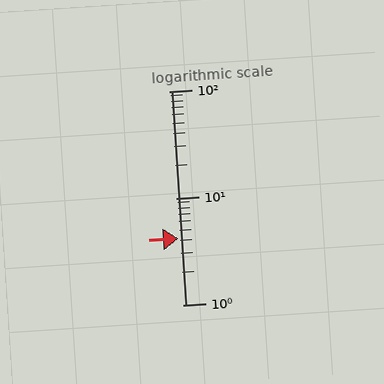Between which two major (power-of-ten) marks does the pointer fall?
The pointer is between 1 and 10.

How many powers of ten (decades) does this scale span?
The scale spans 2 decades, from 1 to 100.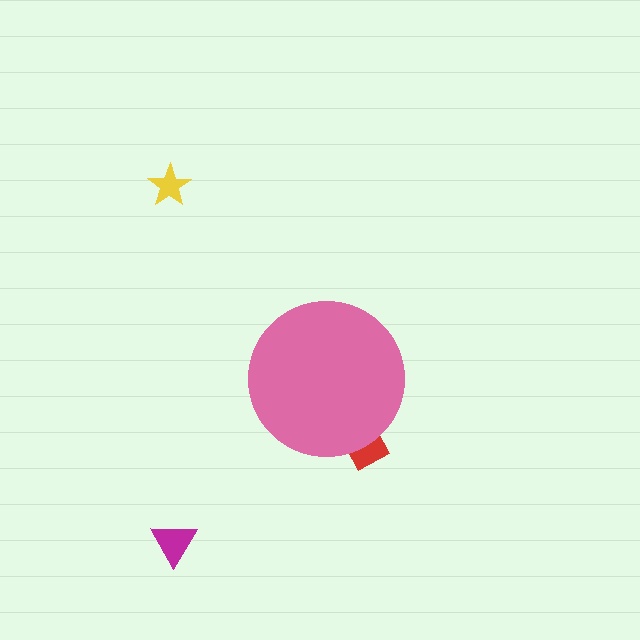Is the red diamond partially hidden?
Yes, the red diamond is partially hidden behind the pink circle.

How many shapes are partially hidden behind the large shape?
1 shape is partially hidden.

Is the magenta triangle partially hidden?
No, the magenta triangle is fully visible.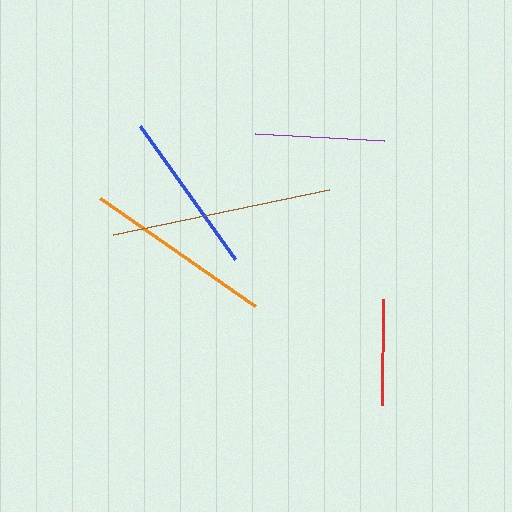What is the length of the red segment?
The red segment is approximately 106 pixels long.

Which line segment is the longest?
The brown line is the longest at approximately 221 pixels.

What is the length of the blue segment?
The blue segment is approximately 164 pixels long.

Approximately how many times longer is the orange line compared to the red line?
The orange line is approximately 1.8 times the length of the red line.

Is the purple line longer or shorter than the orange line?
The orange line is longer than the purple line.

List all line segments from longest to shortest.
From longest to shortest: brown, orange, blue, purple, red.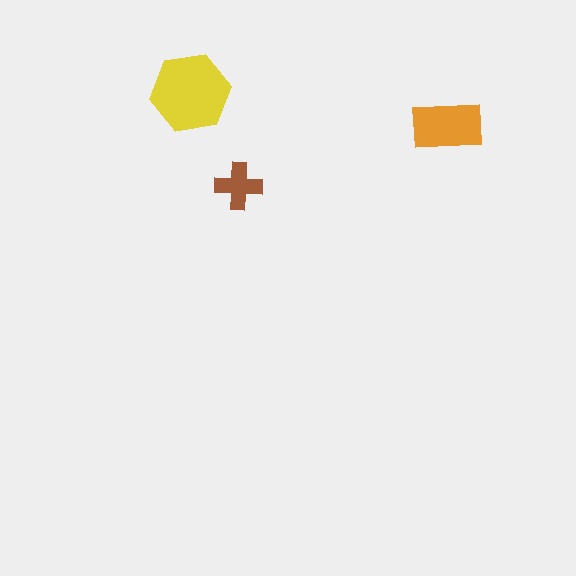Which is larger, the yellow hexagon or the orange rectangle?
The yellow hexagon.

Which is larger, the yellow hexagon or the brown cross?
The yellow hexagon.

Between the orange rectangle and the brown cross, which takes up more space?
The orange rectangle.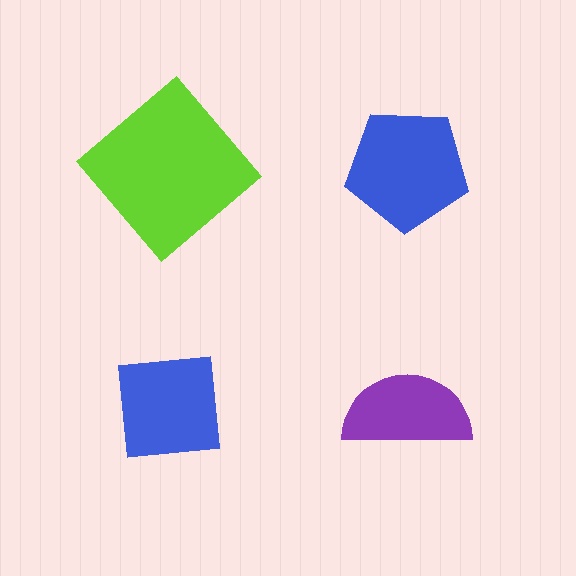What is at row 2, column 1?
A blue square.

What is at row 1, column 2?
A blue pentagon.